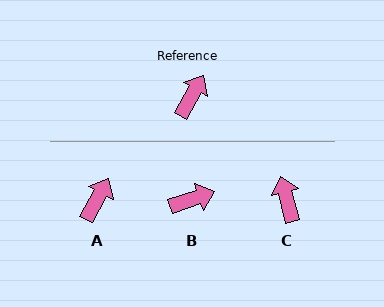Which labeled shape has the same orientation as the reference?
A.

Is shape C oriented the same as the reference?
No, it is off by about 43 degrees.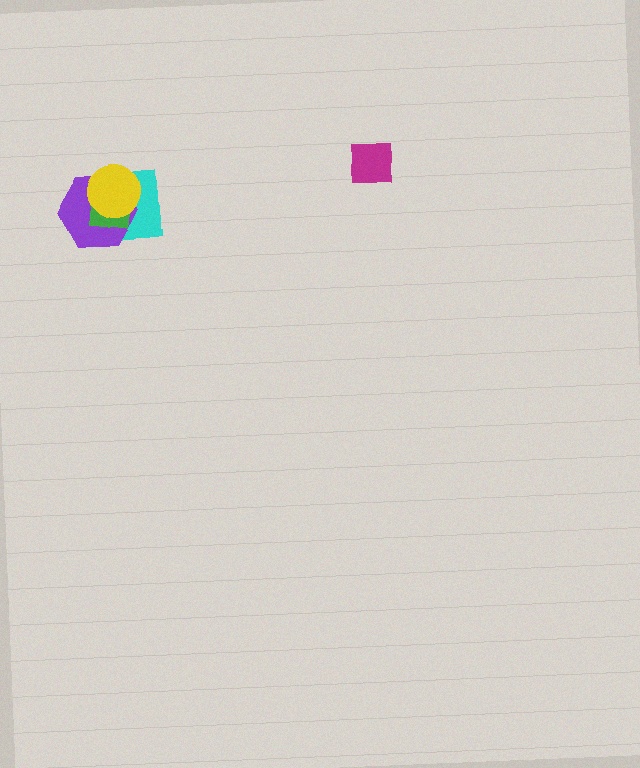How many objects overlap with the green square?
3 objects overlap with the green square.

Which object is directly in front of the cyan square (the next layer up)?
The purple hexagon is directly in front of the cyan square.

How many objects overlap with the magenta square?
0 objects overlap with the magenta square.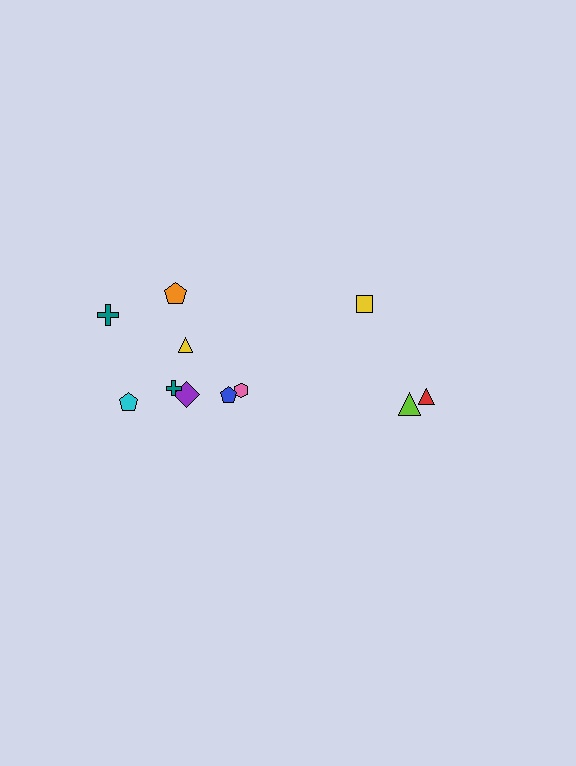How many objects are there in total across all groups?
There are 11 objects.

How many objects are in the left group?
There are 8 objects.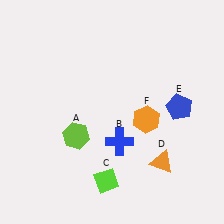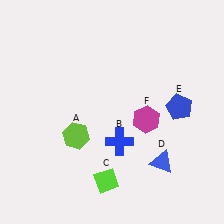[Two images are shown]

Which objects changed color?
D changed from orange to blue. F changed from orange to magenta.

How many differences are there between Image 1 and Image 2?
There are 2 differences between the two images.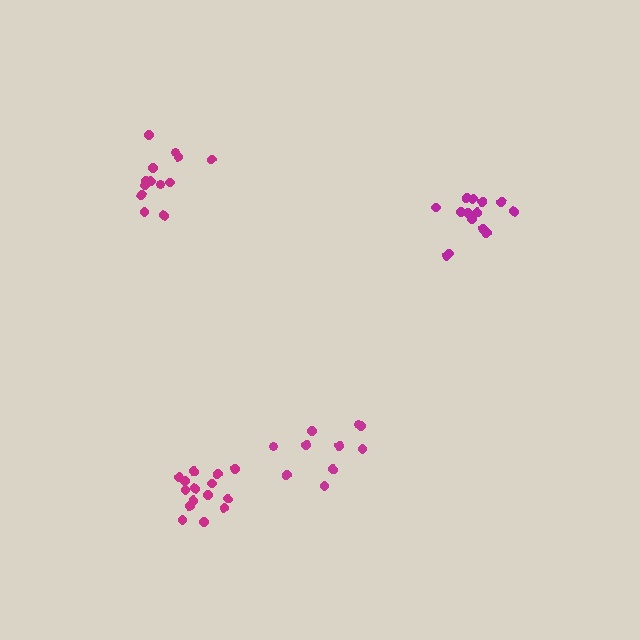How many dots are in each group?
Group 1: 14 dots, Group 2: 14 dots, Group 3: 10 dots, Group 4: 15 dots (53 total).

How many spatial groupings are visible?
There are 4 spatial groupings.